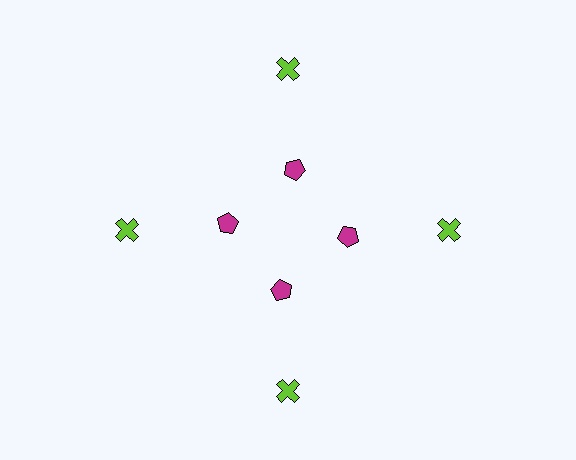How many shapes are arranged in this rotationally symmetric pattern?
There are 8 shapes, arranged in 4 groups of 2.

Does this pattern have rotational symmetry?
Yes, this pattern has 4-fold rotational symmetry. It looks the same after rotating 90 degrees around the center.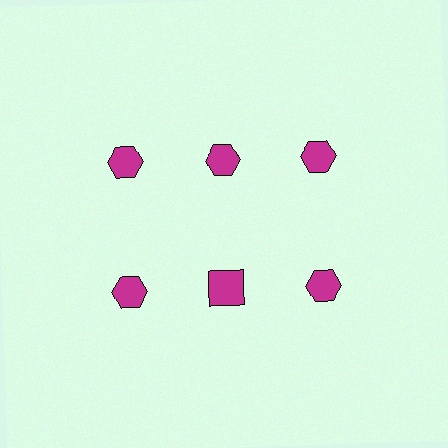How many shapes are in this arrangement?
There are 6 shapes arranged in a grid pattern.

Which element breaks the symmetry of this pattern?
The magenta square in the second row, second from left column breaks the symmetry. All other shapes are magenta hexagons.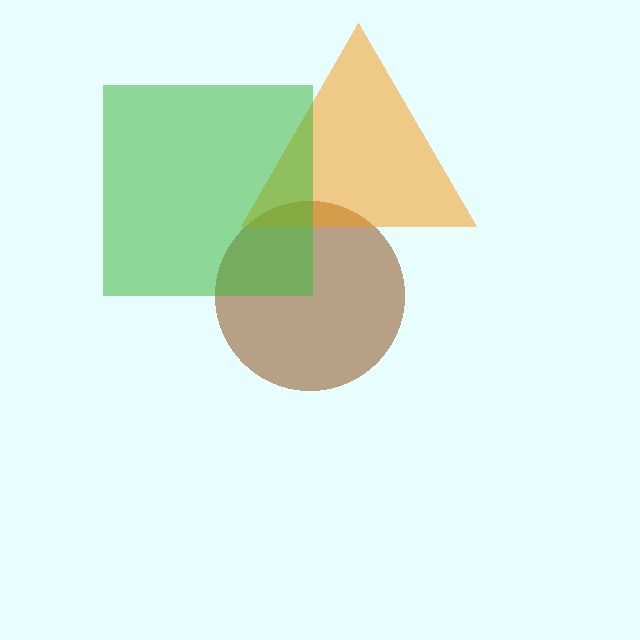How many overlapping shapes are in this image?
There are 3 overlapping shapes in the image.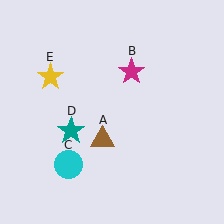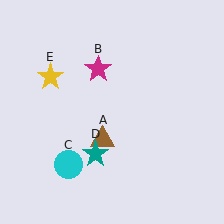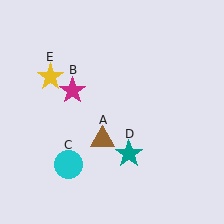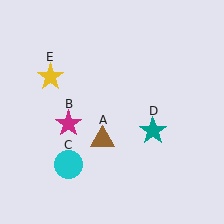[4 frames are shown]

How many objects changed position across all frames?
2 objects changed position: magenta star (object B), teal star (object D).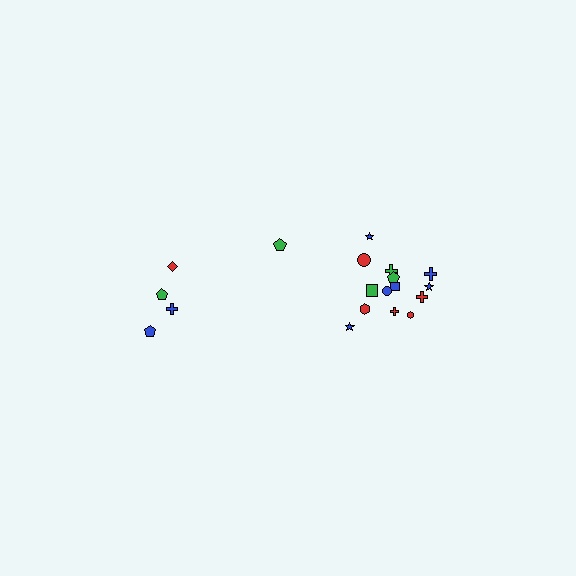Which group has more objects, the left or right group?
The right group.